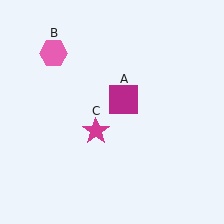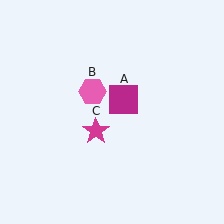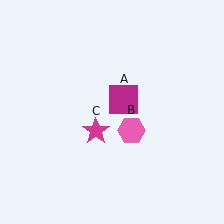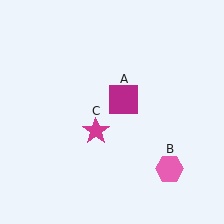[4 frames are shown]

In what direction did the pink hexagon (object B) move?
The pink hexagon (object B) moved down and to the right.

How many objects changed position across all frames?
1 object changed position: pink hexagon (object B).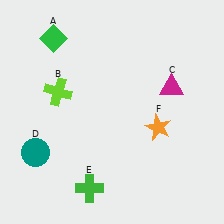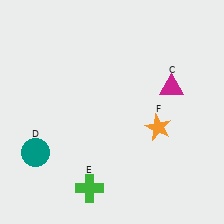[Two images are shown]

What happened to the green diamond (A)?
The green diamond (A) was removed in Image 2. It was in the top-left area of Image 1.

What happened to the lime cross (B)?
The lime cross (B) was removed in Image 2. It was in the top-left area of Image 1.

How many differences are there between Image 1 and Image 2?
There are 2 differences between the two images.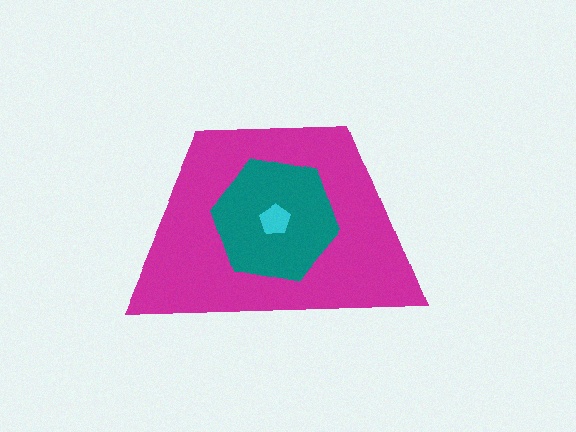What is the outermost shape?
The magenta trapezoid.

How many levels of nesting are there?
3.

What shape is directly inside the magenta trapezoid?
The teal hexagon.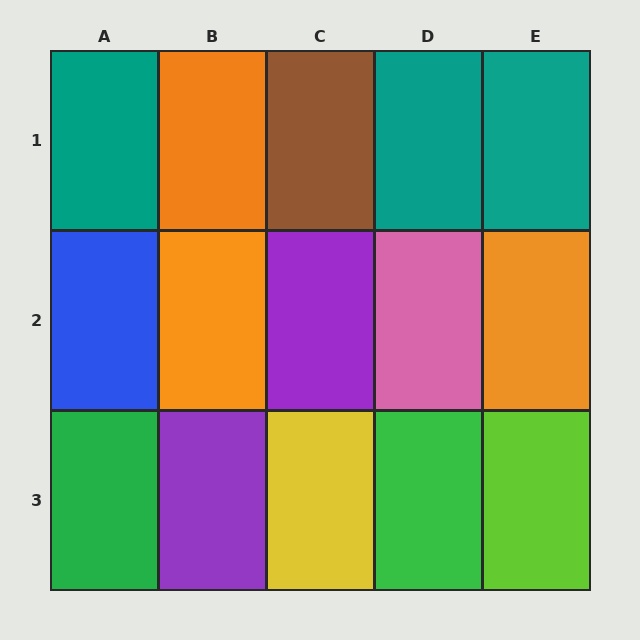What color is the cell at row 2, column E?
Orange.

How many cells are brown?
1 cell is brown.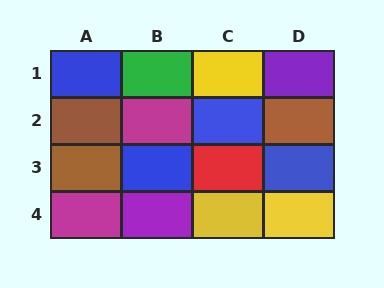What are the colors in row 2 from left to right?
Brown, magenta, blue, brown.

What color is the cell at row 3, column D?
Blue.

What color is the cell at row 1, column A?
Blue.